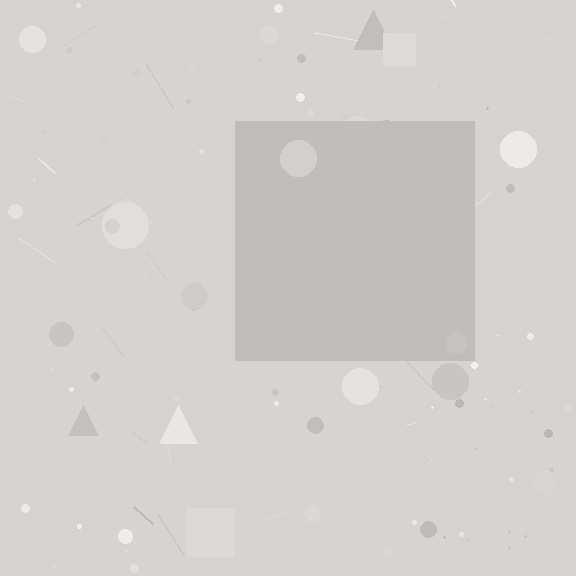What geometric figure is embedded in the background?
A square is embedded in the background.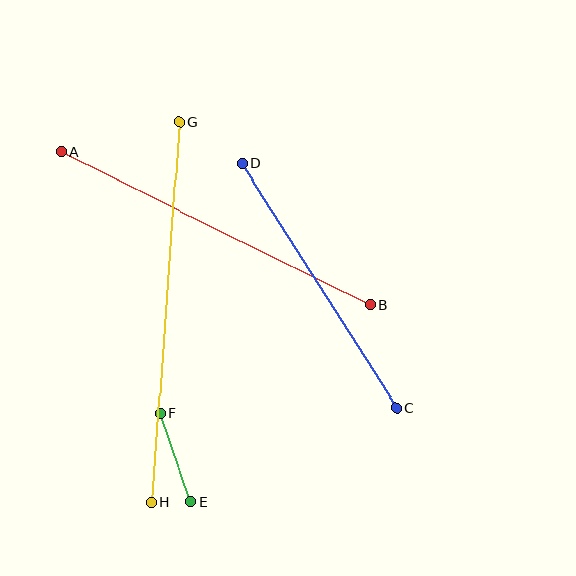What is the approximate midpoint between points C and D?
The midpoint is at approximately (319, 285) pixels.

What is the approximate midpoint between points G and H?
The midpoint is at approximately (165, 312) pixels.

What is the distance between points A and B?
The distance is approximately 345 pixels.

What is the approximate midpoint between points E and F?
The midpoint is at approximately (176, 458) pixels.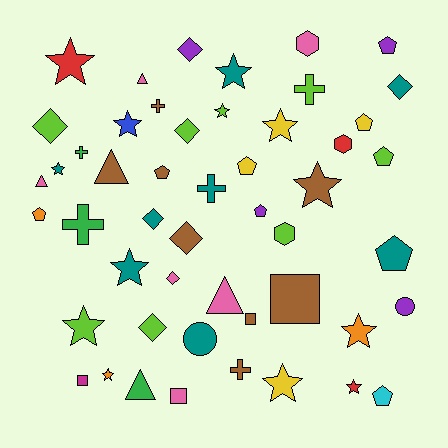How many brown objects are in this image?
There are 8 brown objects.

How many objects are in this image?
There are 50 objects.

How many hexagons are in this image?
There are 3 hexagons.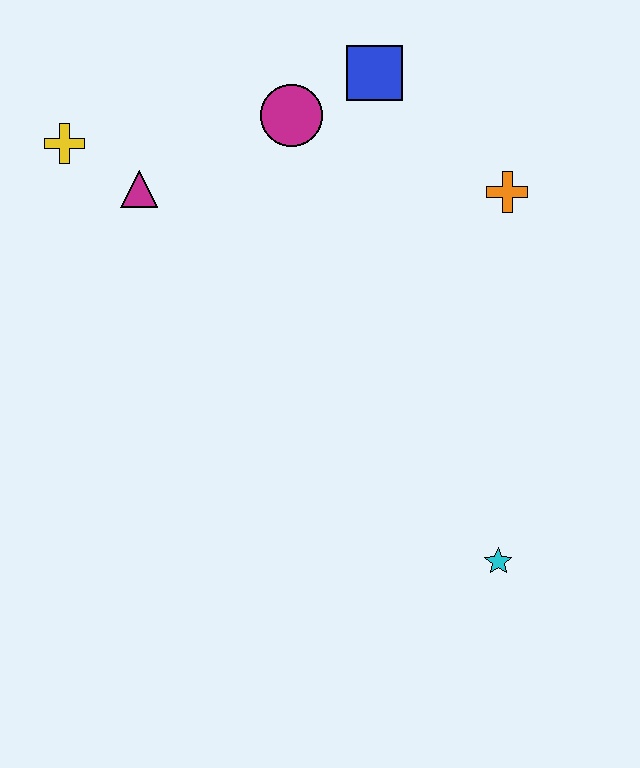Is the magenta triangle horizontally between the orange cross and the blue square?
No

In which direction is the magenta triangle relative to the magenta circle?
The magenta triangle is to the left of the magenta circle.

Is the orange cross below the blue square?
Yes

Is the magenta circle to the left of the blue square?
Yes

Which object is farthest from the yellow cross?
The cyan star is farthest from the yellow cross.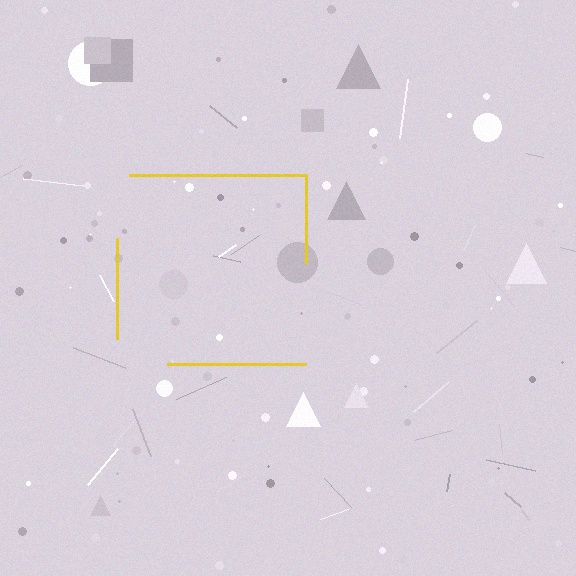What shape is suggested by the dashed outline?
The dashed outline suggests a square.